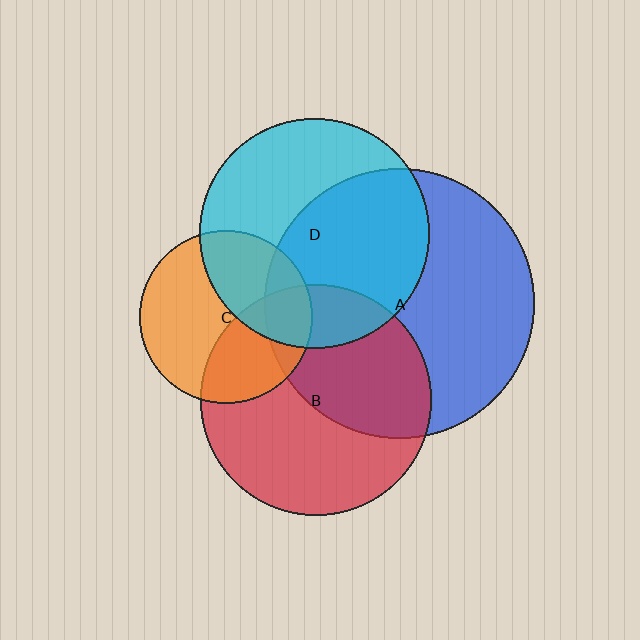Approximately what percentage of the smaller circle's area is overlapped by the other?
Approximately 40%.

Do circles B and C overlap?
Yes.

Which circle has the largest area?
Circle A (blue).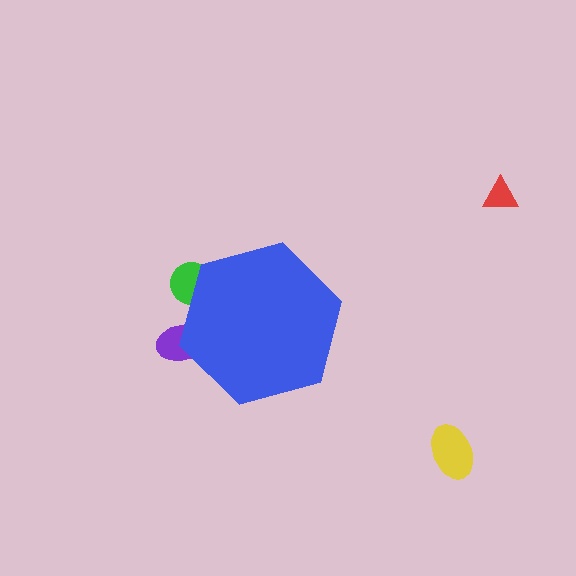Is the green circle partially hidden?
Yes, the green circle is partially hidden behind the blue hexagon.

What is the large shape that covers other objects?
A blue hexagon.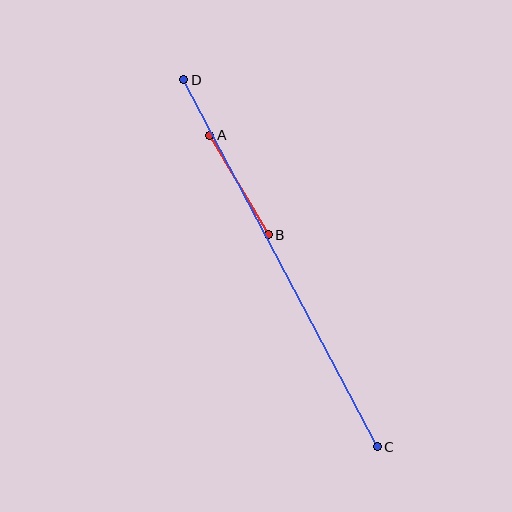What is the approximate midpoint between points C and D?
The midpoint is at approximately (281, 263) pixels.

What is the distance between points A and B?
The distance is approximately 115 pixels.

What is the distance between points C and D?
The distance is approximately 415 pixels.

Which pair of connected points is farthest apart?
Points C and D are farthest apart.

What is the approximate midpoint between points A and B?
The midpoint is at approximately (239, 185) pixels.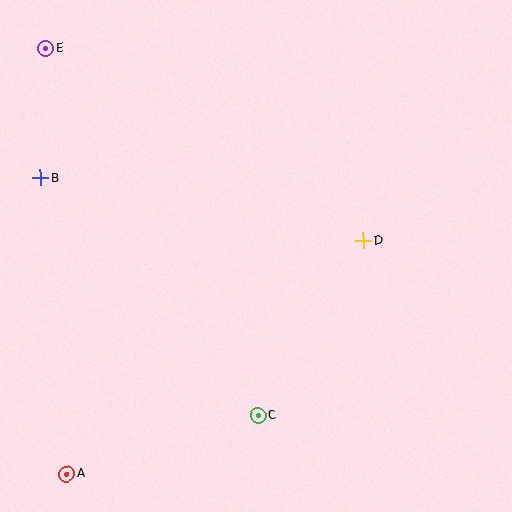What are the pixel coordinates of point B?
Point B is at (40, 178).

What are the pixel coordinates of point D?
Point D is at (363, 241).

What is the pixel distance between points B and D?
The distance between B and D is 329 pixels.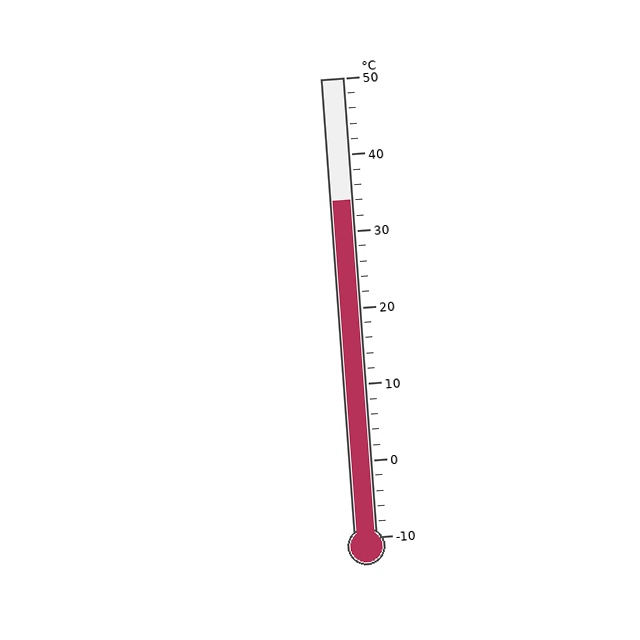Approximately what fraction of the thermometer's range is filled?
The thermometer is filled to approximately 75% of its range.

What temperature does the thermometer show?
The thermometer shows approximately 34°C.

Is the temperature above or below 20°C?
The temperature is above 20°C.